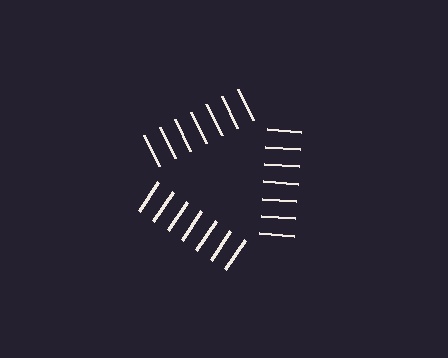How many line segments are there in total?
21 — 7 along each of the 3 edges.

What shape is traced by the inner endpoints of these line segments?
An illusory triangle — the line segments terminate on its edges but no continuous stroke is drawn.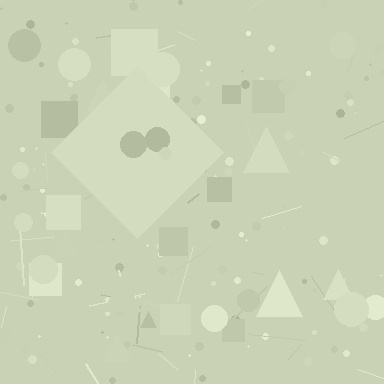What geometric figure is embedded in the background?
A diamond is embedded in the background.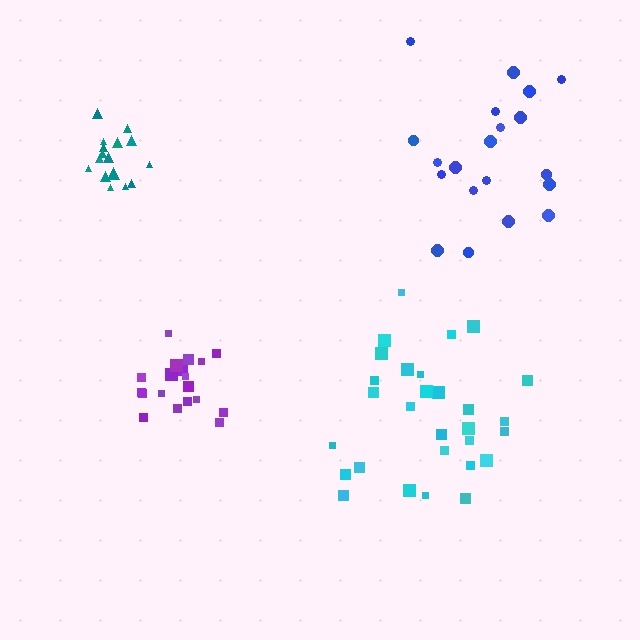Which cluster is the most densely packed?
Teal.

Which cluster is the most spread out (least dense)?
Blue.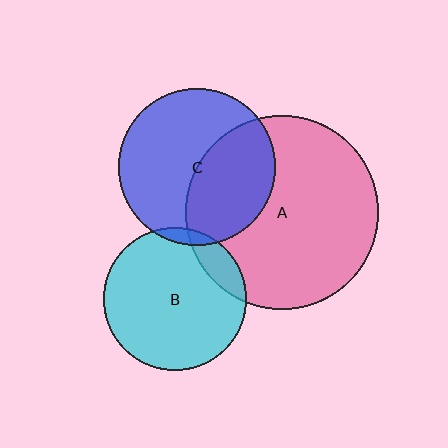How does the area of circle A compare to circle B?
Approximately 1.8 times.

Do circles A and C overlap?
Yes.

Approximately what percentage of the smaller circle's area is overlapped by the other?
Approximately 40%.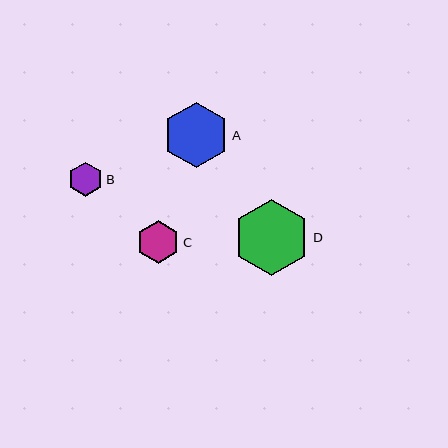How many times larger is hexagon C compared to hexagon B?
Hexagon C is approximately 1.2 times the size of hexagon B.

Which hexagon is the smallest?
Hexagon B is the smallest with a size of approximately 34 pixels.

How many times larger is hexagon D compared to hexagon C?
Hexagon D is approximately 1.8 times the size of hexagon C.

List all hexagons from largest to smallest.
From largest to smallest: D, A, C, B.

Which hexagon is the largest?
Hexagon D is the largest with a size of approximately 76 pixels.